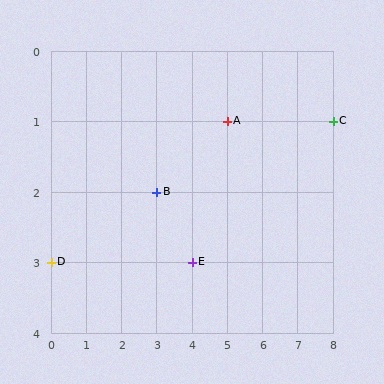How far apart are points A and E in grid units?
Points A and E are 1 column and 2 rows apart (about 2.2 grid units diagonally).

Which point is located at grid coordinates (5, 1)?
Point A is at (5, 1).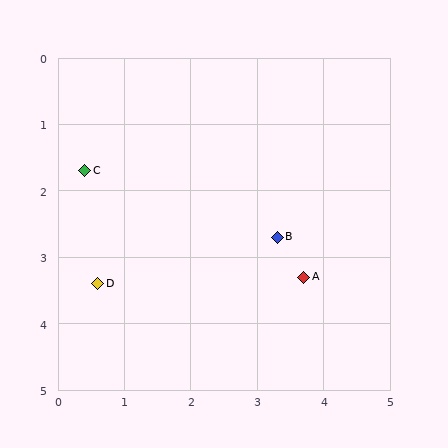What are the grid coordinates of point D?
Point D is at approximately (0.6, 3.4).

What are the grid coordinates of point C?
Point C is at approximately (0.4, 1.7).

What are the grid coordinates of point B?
Point B is at approximately (3.3, 2.7).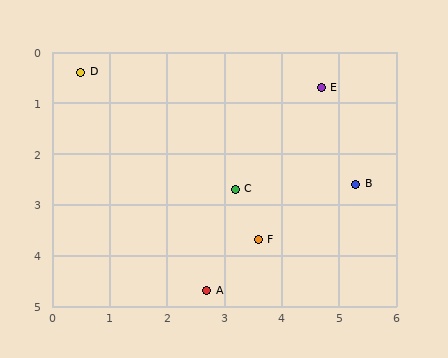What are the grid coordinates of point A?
Point A is at approximately (2.7, 4.7).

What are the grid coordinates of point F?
Point F is at approximately (3.6, 3.7).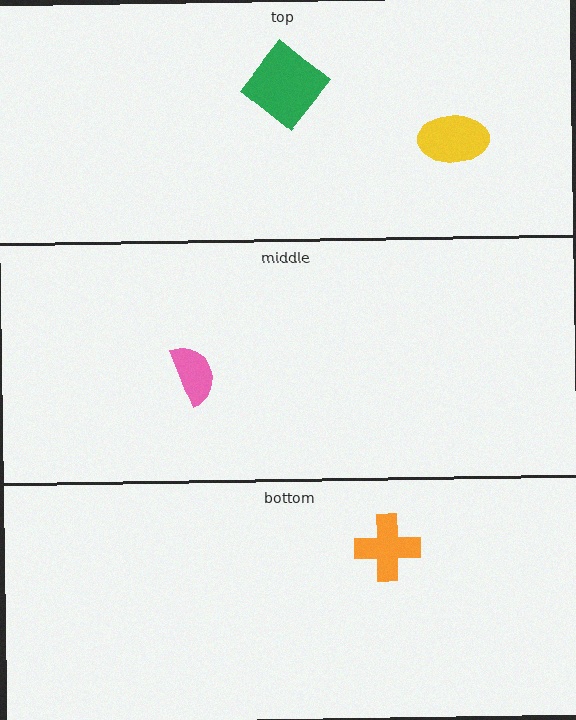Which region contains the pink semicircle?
The middle region.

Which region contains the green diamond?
The top region.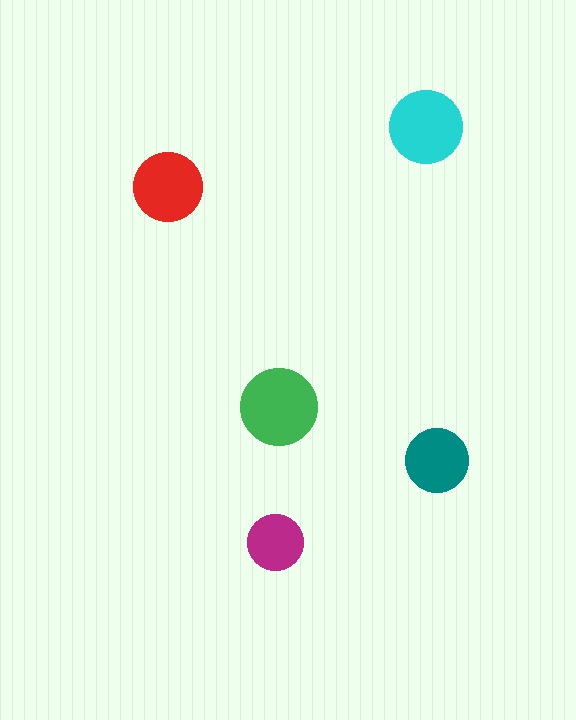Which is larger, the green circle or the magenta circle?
The green one.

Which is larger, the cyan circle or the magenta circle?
The cyan one.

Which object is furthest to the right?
The teal circle is rightmost.